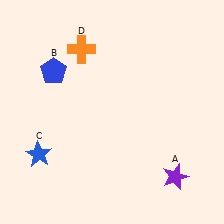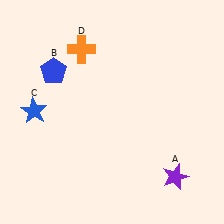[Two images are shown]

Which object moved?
The blue star (C) moved up.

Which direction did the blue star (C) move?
The blue star (C) moved up.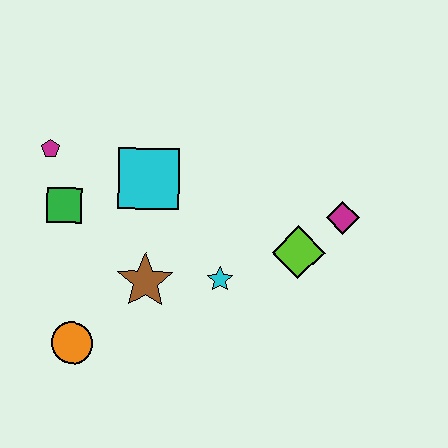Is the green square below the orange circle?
No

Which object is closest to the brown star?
The cyan star is closest to the brown star.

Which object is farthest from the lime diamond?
The magenta pentagon is farthest from the lime diamond.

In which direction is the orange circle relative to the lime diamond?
The orange circle is to the left of the lime diamond.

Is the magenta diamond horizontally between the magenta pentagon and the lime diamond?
No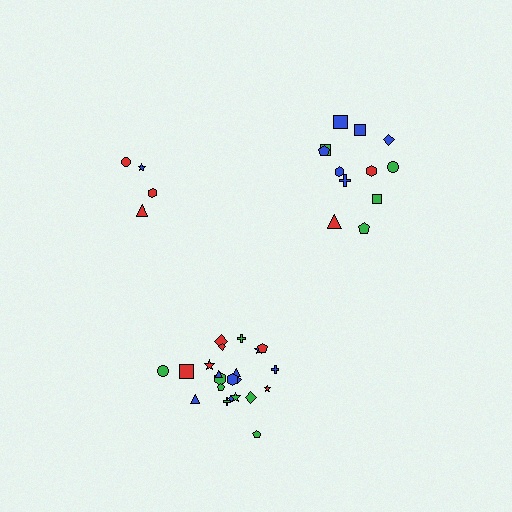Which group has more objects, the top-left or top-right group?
The top-right group.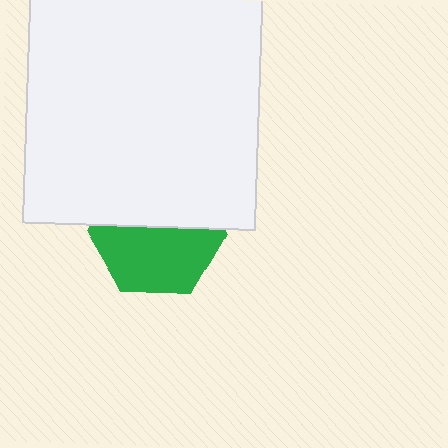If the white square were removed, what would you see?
You would see the complete green hexagon.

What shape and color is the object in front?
The object in front is a white square.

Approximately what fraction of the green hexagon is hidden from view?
Roughly 45% of the green hexagon is hidden behind the white square.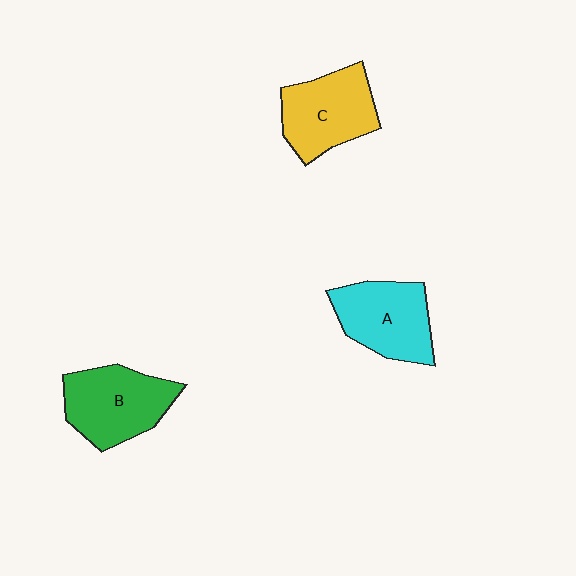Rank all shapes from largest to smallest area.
From largest to smallest: B (green), C (yellow), A (cyan).